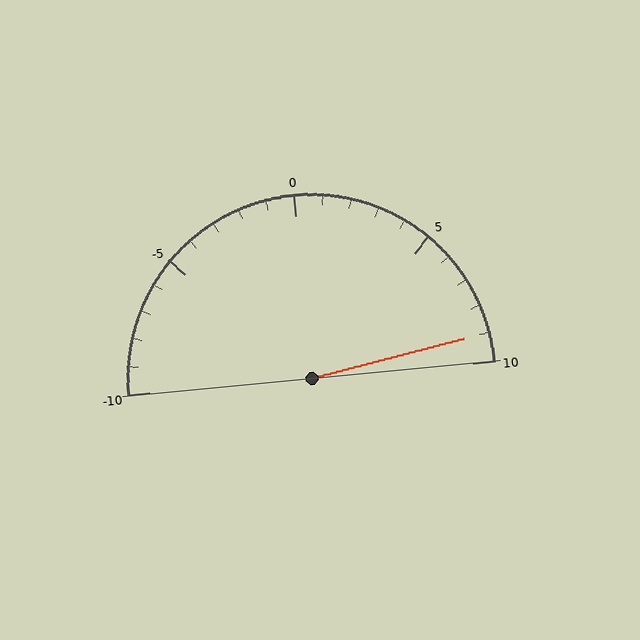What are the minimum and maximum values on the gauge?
The gauge ranges from -10 to 10.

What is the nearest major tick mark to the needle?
The nearest major tick mark is 10.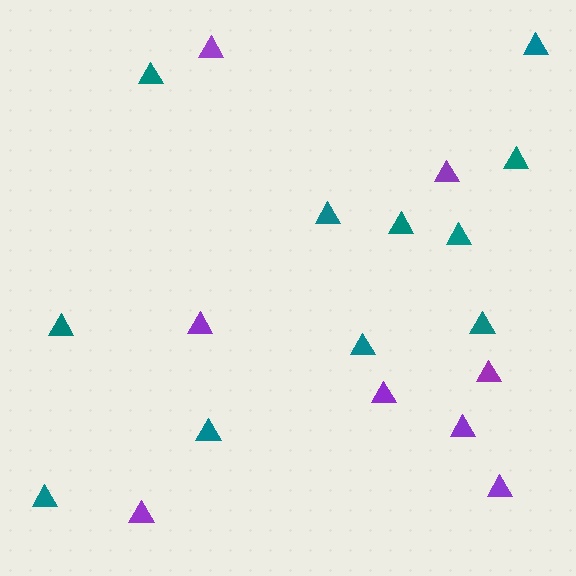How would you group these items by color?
There are 2 groups: one group of teal triangles (11) and one group of purple triangles (8).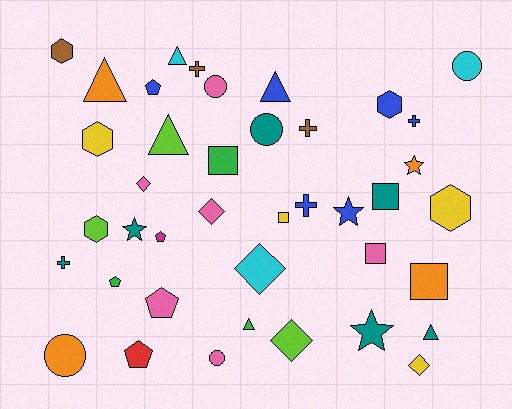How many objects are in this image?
There are 40 objects.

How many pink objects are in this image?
There are 6 pink objects.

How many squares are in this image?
There are 5 squares.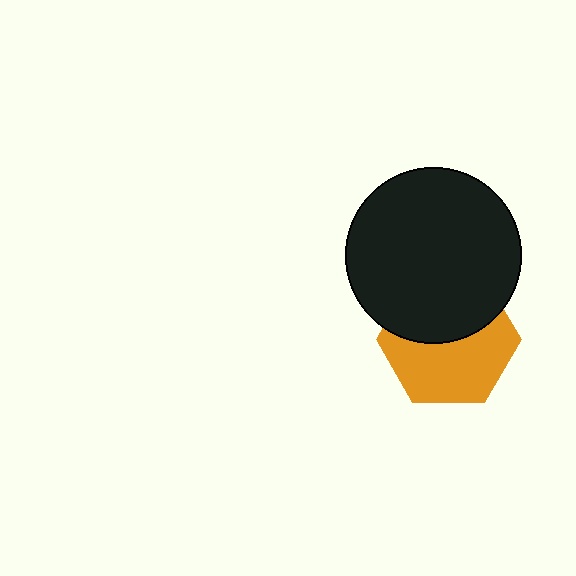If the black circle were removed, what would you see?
You would see the complete orange hexagon.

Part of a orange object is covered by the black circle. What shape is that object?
It is a hexagon.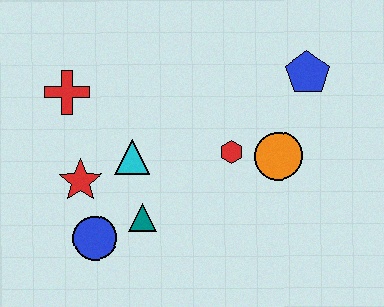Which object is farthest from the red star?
The blue pentagon is farthest from the red star.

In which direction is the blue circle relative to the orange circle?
The blue circle is to the left of the orange circle.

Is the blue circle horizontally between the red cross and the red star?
No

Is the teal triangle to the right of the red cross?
Yes